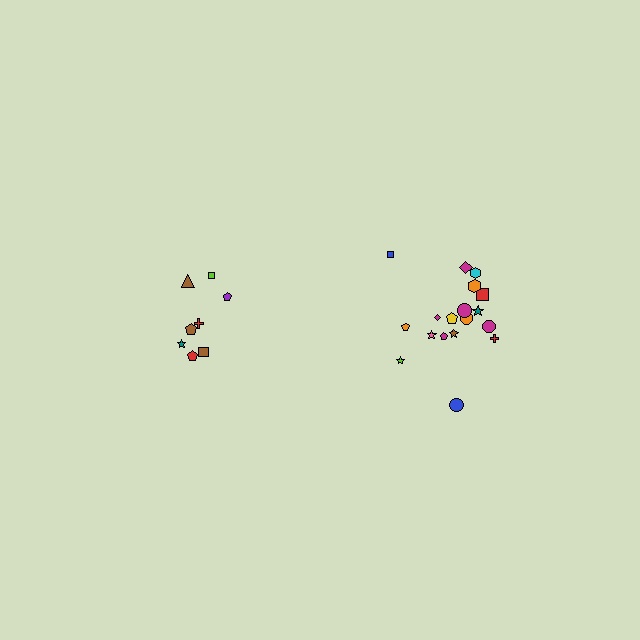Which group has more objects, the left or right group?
The right group.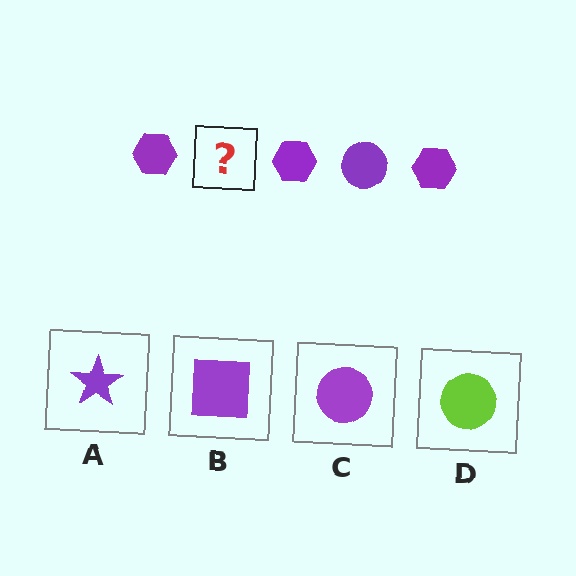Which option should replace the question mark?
Option C.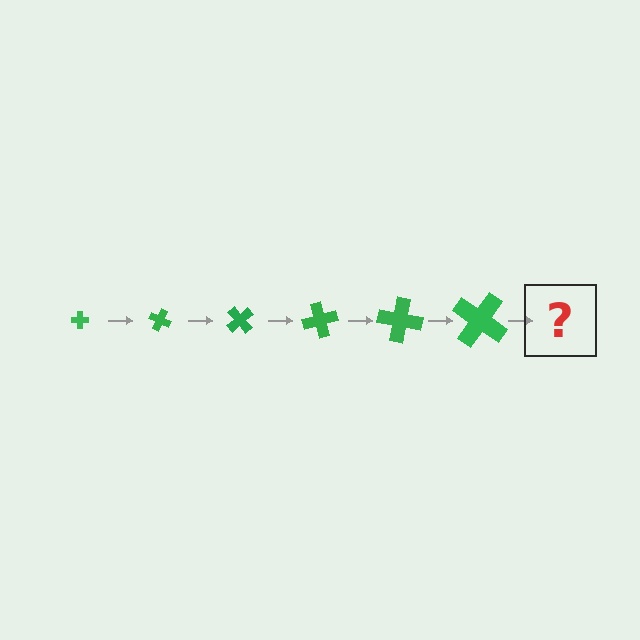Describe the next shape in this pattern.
It should be a cross, larger than the previous one and rotated 150 degrees from the start.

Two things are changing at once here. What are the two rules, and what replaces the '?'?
The two rules are that the cross grows larger each step and it rotates 25 degrees each step. The '?' should be a cross, larger than the previous one and rotated 150 degrees from the start.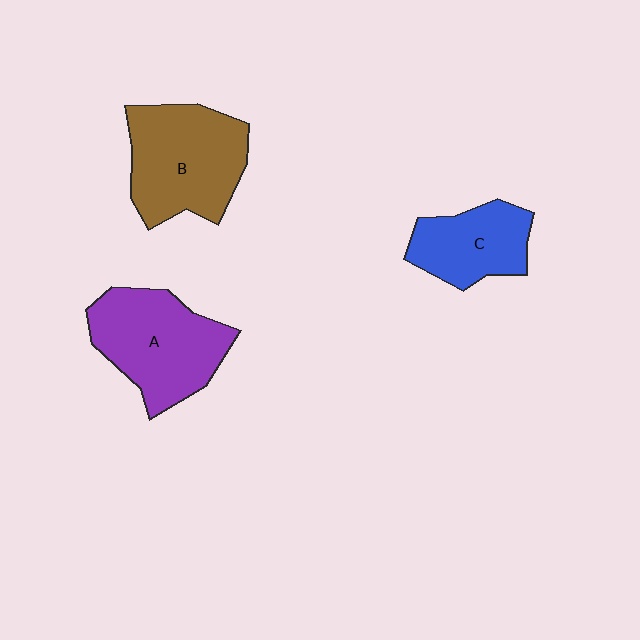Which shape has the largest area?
Shape B (brown).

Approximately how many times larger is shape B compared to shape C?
Approximately 1.5 times.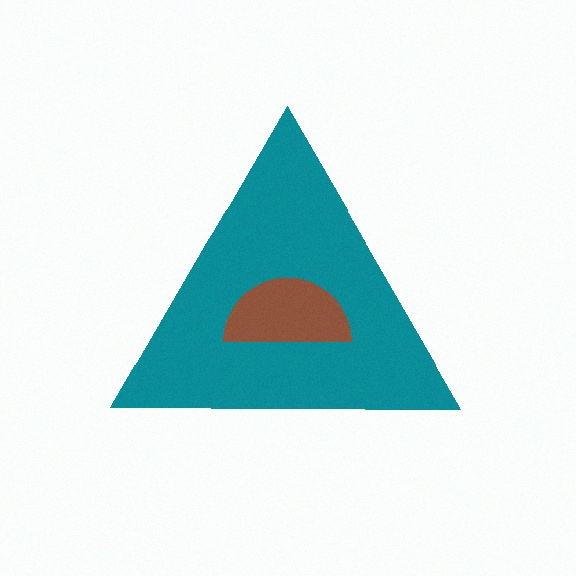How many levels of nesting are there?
2.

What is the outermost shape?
The teal triangle.